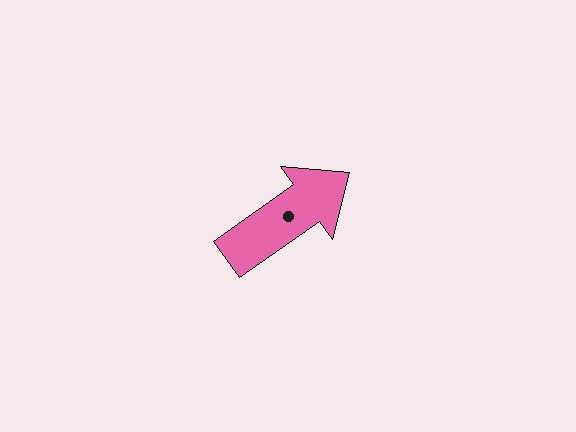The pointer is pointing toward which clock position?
Roughly 2 o'clock.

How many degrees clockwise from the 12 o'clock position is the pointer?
Approximately 55 degrees.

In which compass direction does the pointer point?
Northeast.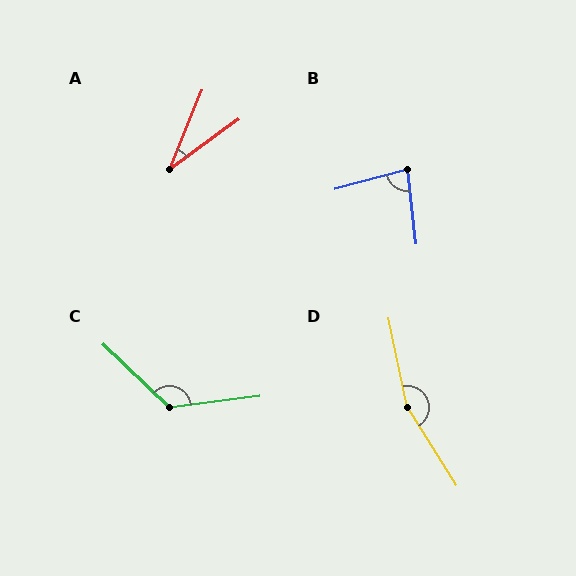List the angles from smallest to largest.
A (32°), B (82°), C (129°), D (159°).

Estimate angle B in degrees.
Approximately 82 degrees.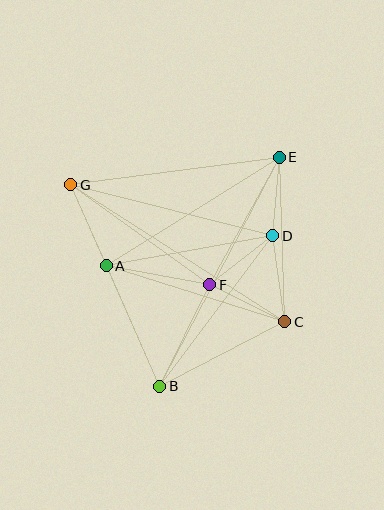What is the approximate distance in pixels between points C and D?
The distance between C and D is approximately 87 pixels.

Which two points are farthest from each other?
Points B and E are farthest from each other.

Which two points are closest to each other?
Points D and E are closest to each other.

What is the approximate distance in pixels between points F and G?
The distance between F and G is approximately 171 pixels.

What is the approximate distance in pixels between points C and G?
The distance between C and G is approximately 254 pixels.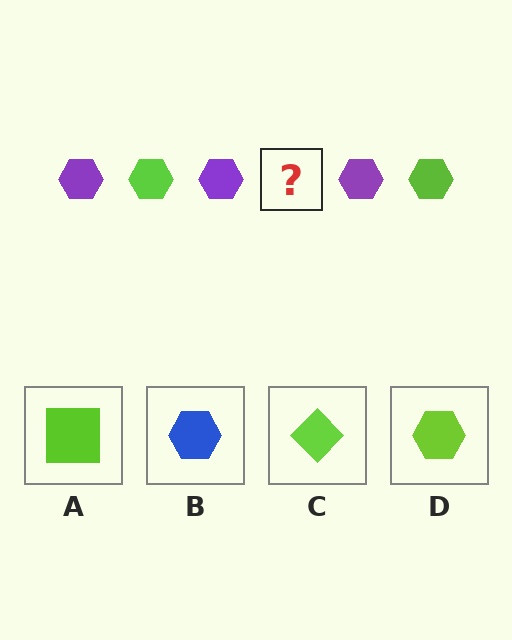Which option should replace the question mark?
Option D.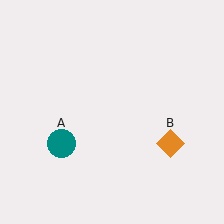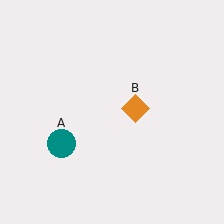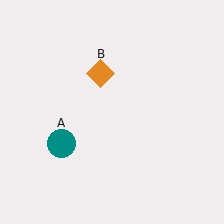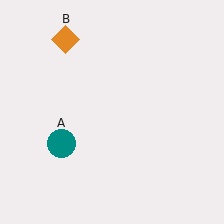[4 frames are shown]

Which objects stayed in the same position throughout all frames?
Teal circle (object A) remained stationary.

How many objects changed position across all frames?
1 object changed position: orange diamond (object B).